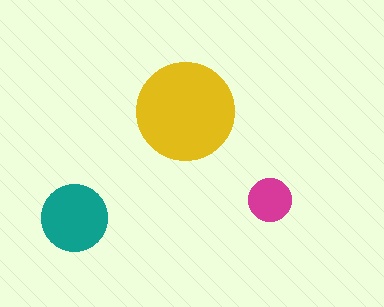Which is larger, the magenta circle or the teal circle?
The teal one.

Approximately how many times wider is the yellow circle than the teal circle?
About 1.5 times wider.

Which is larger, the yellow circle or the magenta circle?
The yellow one.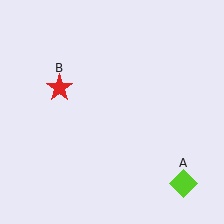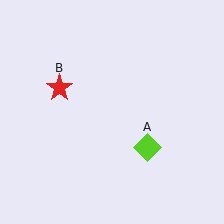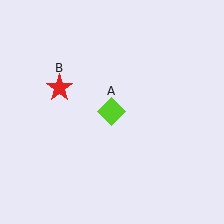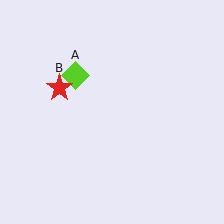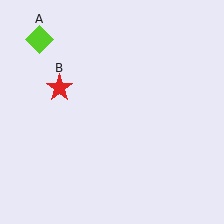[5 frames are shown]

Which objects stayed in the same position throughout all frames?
Red star (object B) remained stationary.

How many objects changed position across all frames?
1 object changed position: lime diamond (object A).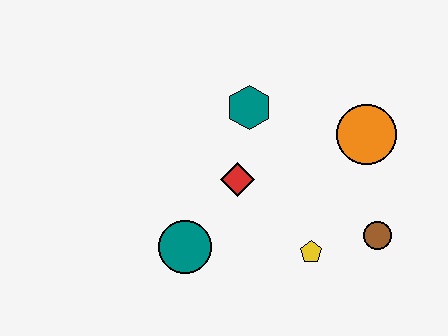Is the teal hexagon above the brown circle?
Yes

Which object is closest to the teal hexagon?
The red diamond is closest to the teal hexagon.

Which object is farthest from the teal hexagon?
The brown circle is farthest from the teal hexagon.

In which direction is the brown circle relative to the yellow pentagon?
The brown circle is to the right of the yellow pentagon.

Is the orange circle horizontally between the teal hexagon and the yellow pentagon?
No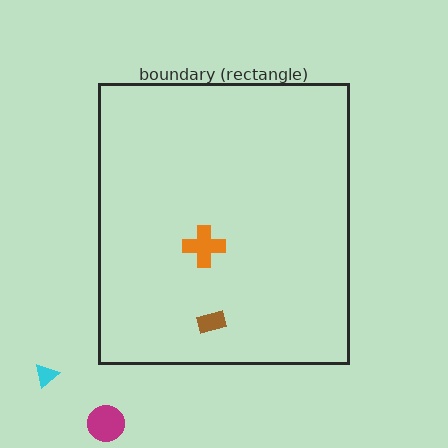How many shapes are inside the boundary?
2 inside, 2 outside.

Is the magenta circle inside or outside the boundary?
Outside.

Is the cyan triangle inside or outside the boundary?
Outside.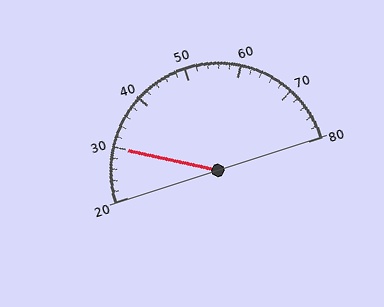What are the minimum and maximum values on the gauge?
The gauge ranges from 20 to 80.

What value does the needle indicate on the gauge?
The needle indicates approximately 30.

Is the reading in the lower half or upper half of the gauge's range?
The reading is in the lower half of the range (20 to 80).